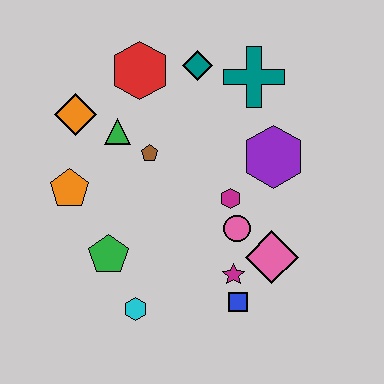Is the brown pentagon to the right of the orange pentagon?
Yes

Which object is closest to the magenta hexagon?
The pink circle is closest to the magenta hexagon.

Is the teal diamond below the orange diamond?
No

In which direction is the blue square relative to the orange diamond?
The blue square is below the orange diamond.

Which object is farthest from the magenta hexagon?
The orange diamond is farthest from the magenta hexagon.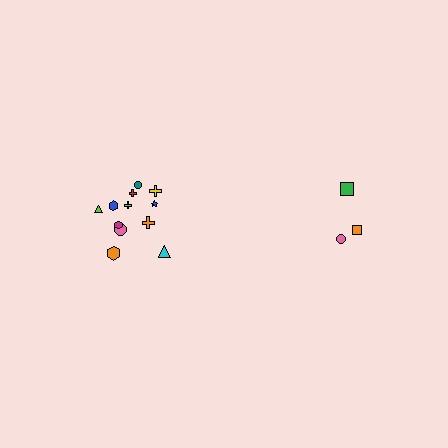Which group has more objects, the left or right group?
The left group.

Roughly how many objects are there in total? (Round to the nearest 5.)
Roughly 15 objects in total.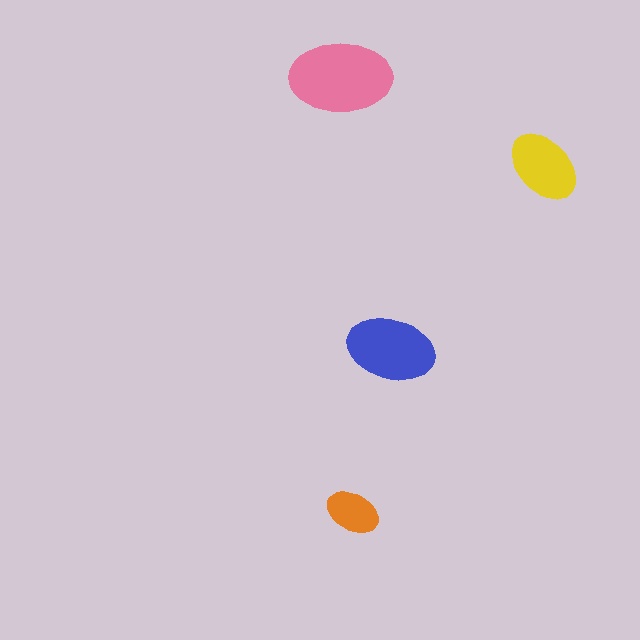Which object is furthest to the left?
The pink ellipse is leftmost.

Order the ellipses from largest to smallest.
the pink one, the blue one, the yellow one, the orange one.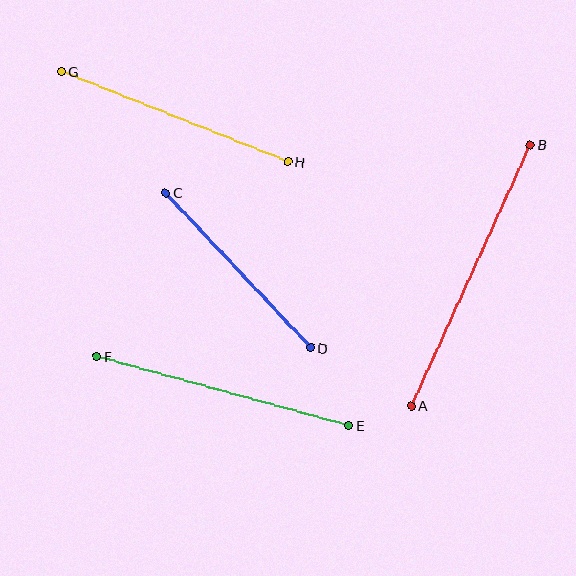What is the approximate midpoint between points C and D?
The midpoint is at approximately (238, 270) pixels.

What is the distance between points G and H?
The distance is approximately 243 pixels.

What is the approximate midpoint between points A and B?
The midpoint is at approximately (471, 275) pixels.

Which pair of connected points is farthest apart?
Points A and B are farthest apart.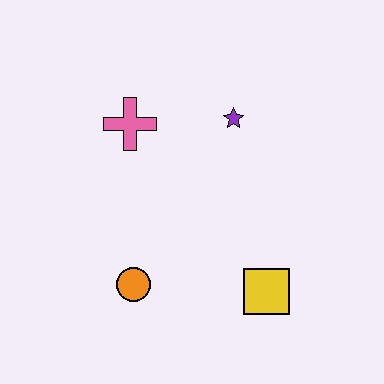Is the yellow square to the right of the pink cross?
Yes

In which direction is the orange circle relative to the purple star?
The orange circle is below the purple star.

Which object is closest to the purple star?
The pink cross is closest to the purple star.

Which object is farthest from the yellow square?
The pink cross is farthest from the yellow square.